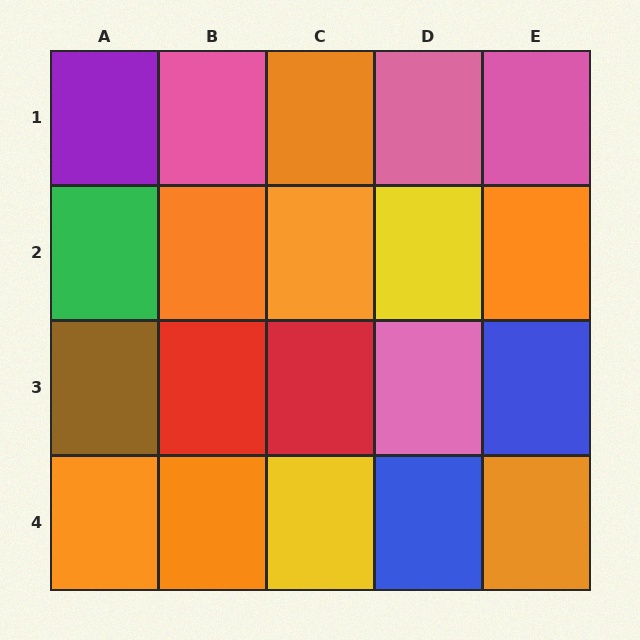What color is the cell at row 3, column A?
Brown.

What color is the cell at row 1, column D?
Pink.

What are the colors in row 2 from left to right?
Green, orange, orange, yellow, orange.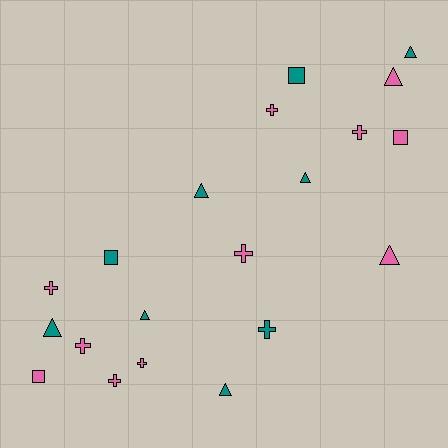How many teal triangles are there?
There are 6 teal triangles.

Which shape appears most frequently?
Triangle, with 8 objects.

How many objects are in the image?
There are 20 objects.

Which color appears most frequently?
Pink, with 11 objects.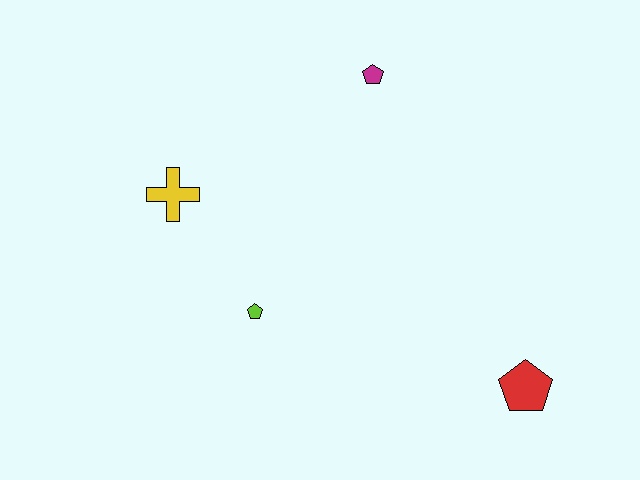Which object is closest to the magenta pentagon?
The yellow cross is closest to the magenta pentagon.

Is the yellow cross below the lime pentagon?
No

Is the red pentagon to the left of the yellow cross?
No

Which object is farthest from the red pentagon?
The yellow cross is farthest from the red pentagon.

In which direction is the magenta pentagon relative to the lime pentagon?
The magenta pentagon is above the lime pentagon.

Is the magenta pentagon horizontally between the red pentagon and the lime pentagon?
Yes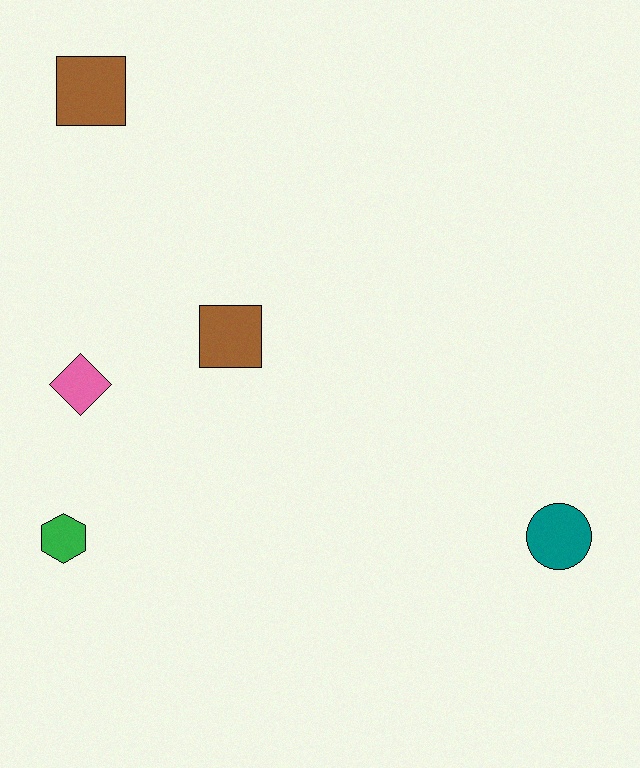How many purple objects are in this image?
There are no purple objects.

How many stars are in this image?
There are no stars.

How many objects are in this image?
There are 5 objects.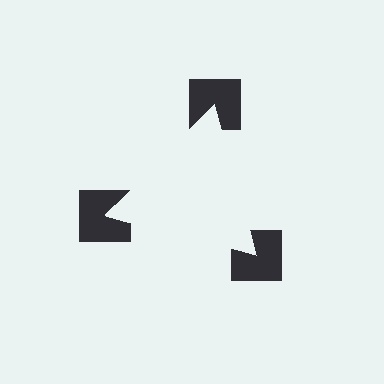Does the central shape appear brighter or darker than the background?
It typically appears slightly brighter than the background, even though no actual brightness change is drawn.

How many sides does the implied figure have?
3 sides.